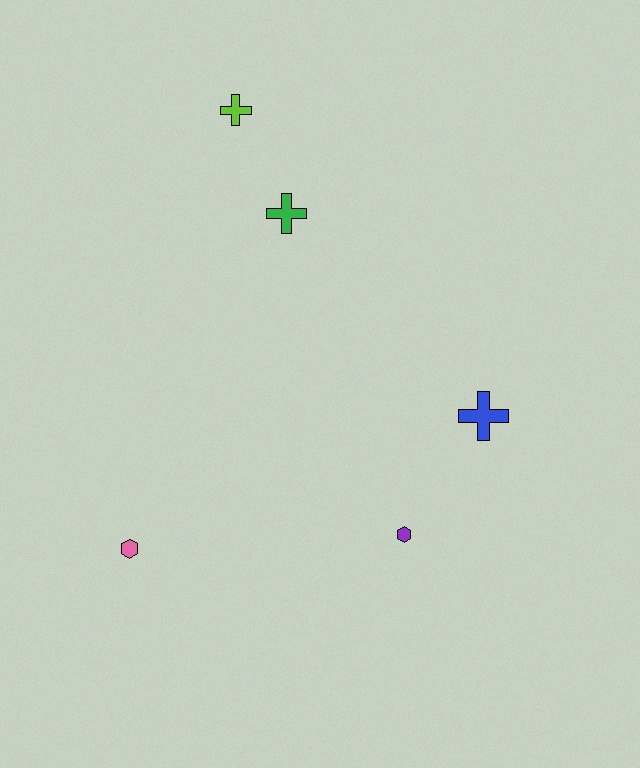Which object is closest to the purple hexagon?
The blue cross is closest to the purple hexagon.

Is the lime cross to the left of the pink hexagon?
No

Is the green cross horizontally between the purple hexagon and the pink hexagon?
Yes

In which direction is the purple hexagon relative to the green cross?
The purple hexagon is below the green cross.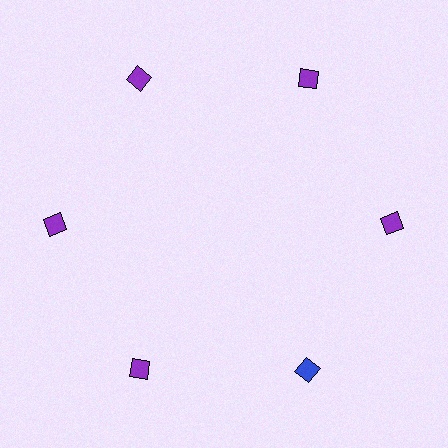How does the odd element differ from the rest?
It has a different color: blue instead of purple.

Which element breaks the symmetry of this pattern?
The blue diamond at roughly the 5 o'clock position breaks the symmetry. All other shapes are purple diamonds.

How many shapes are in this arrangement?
There are 6 shapes arranged in a ring pattern.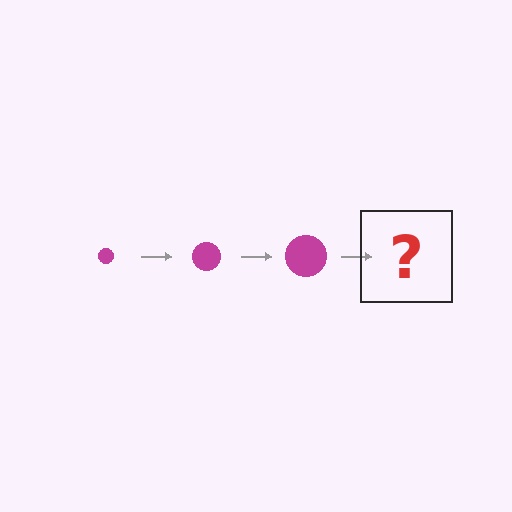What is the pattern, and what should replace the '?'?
The pattern is that the circle gets progressively larger each step. The '?' should be a magenta circle, larger than the previous one.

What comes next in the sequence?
The next element should be a magenta circle, larger than the previous one.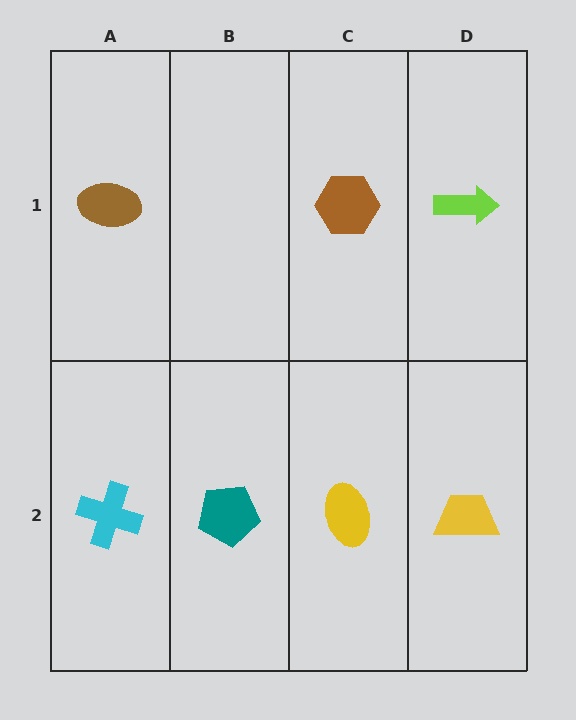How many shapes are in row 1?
3 shapes.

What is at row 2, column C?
A yellow ellipse.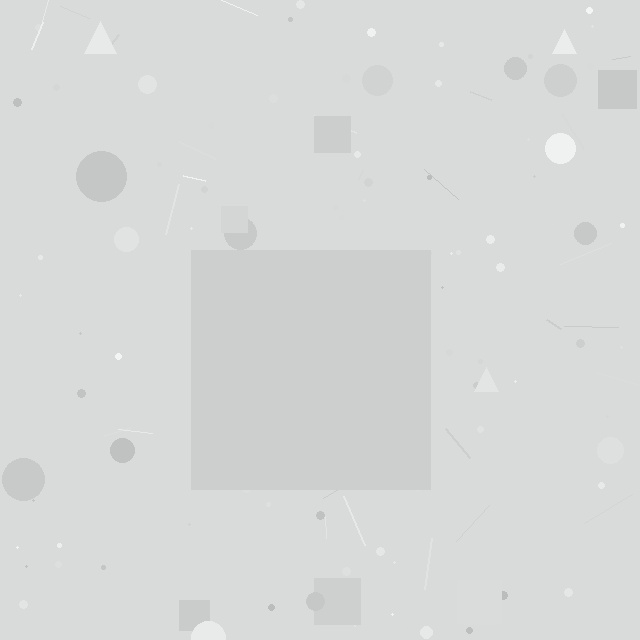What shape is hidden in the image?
A square is hidden in the image.